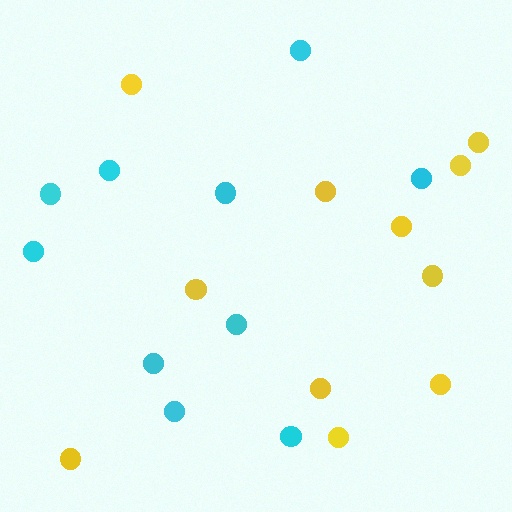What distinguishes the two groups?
There are 2 groups: one group of cyan circles (10) and one group of yellow circles (11).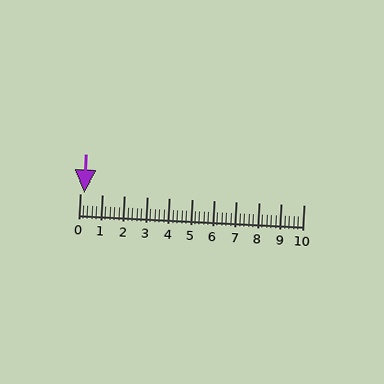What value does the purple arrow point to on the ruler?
The purple arrow points to approximately 0.2.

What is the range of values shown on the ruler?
The ruler shows values from 0 to 10.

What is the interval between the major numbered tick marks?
The major tick marks are spaced 1 units apart.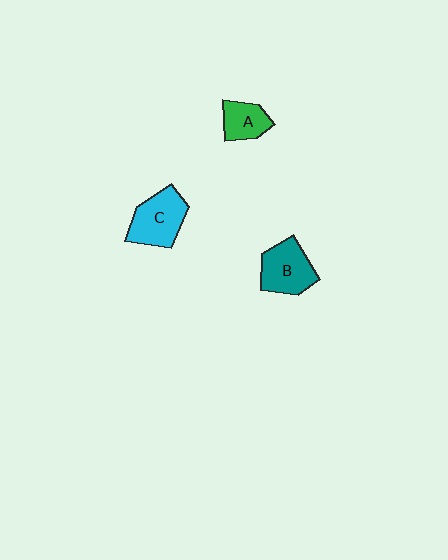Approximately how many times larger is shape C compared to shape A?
Approximately 1.6 times.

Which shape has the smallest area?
Shape A (green).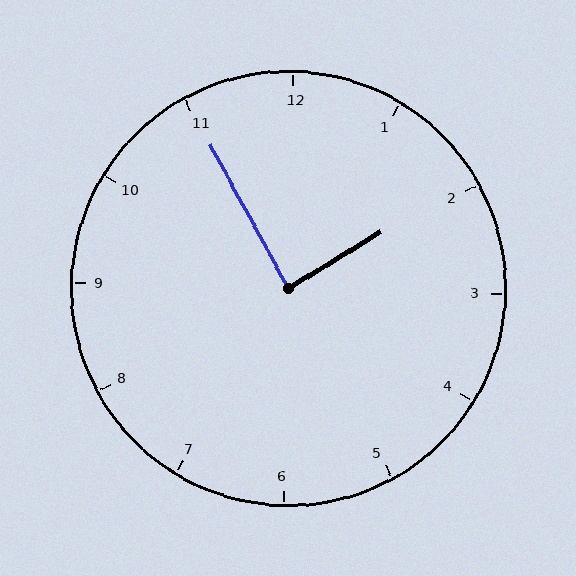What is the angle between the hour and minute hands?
Approximately 88 degrees.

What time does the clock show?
1:55.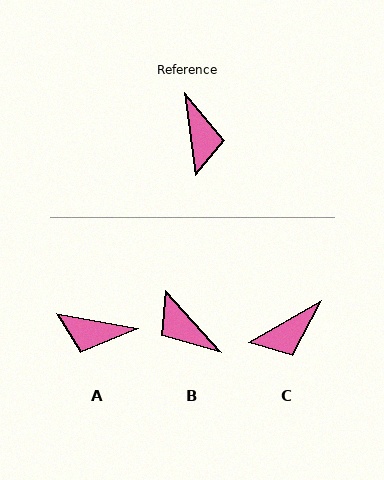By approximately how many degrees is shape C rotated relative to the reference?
Approximately 68 degrees clockwise.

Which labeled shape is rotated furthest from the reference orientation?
B, about 146 degrees away.